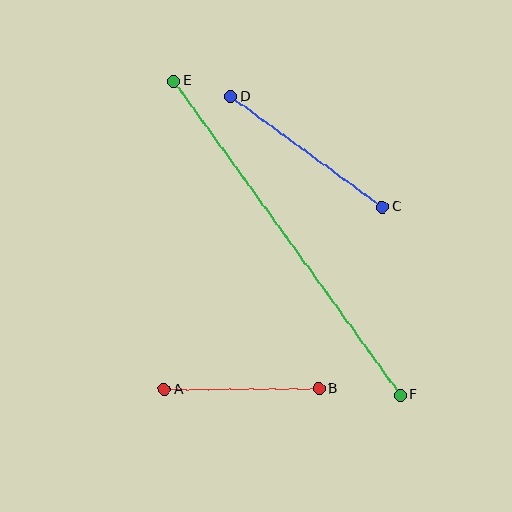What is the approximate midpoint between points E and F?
The midpoint is at approximately (287, 238) pixels.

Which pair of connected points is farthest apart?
Points E and F are farthest apart.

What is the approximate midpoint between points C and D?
The midpoint is at approximately (307, 152) pixels.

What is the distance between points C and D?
The distance is approximately 188 pixels.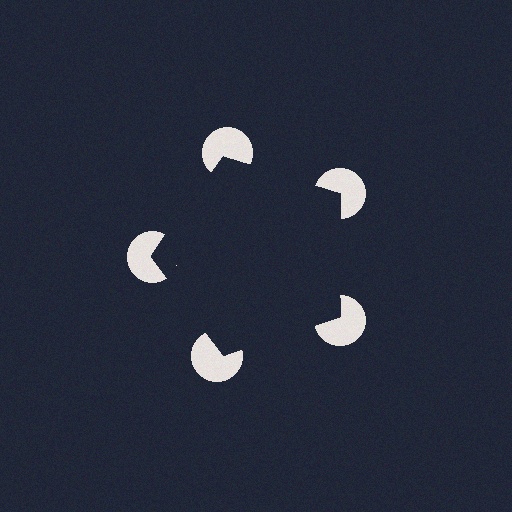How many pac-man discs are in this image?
There are 5 — one at each vertex of the illusory pentagon.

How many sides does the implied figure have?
5 sides.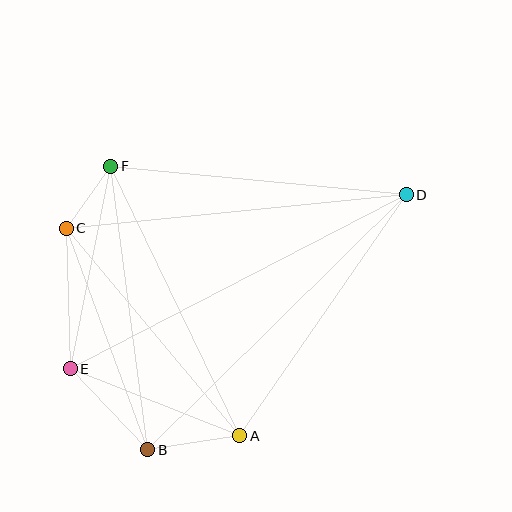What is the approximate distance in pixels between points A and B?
The distance between A and B is approximately 93 pixels.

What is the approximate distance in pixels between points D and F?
The distance between D and F is approximately 297 pixels.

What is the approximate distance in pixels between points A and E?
The distance between A and E is approximately 182 pixels.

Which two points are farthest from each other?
Points D and E are farthest from each other.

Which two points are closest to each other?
Points C and F are closest to each other.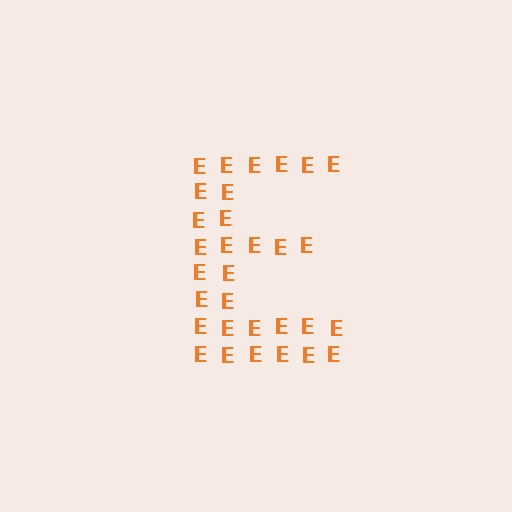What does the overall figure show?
The overall figure shows the letter E.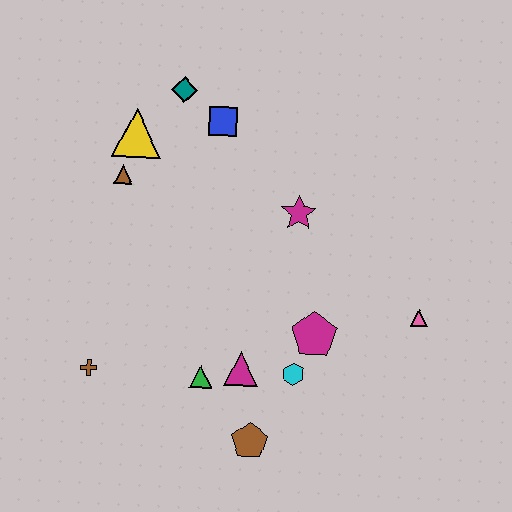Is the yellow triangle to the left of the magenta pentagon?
Yes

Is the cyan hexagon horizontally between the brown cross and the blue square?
No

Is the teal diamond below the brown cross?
No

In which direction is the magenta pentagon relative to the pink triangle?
The magenta pentagon is to the left of the pink triangle.